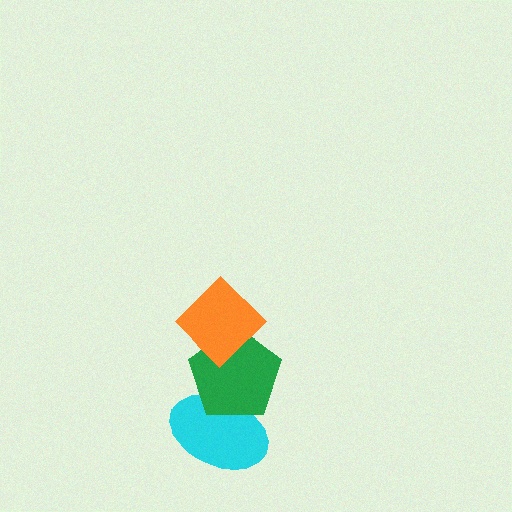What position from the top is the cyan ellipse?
The cyan ellipse is 3rd from the top.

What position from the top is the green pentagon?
The green pentagon is 2nd from the top.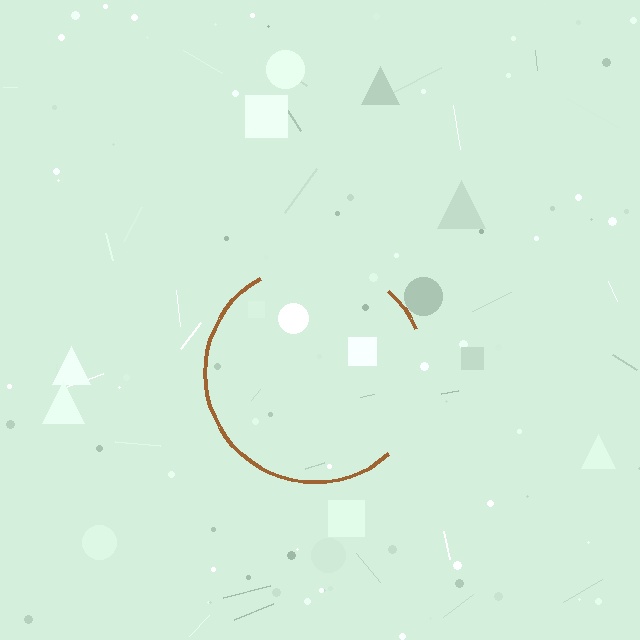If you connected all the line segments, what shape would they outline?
They would outline a circle.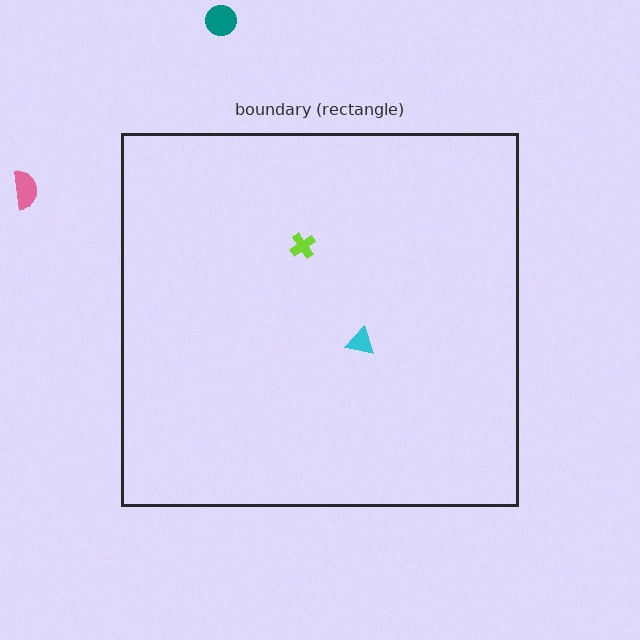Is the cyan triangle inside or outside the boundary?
Inside.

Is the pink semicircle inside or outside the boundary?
Outside.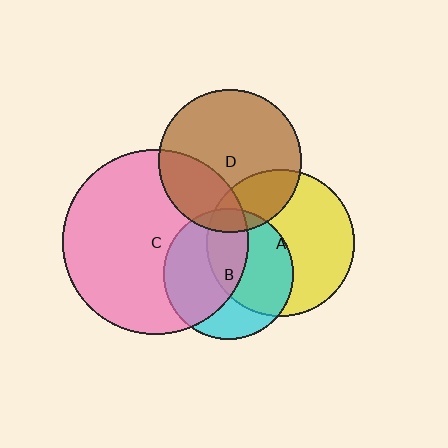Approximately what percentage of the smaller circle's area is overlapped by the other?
Approximately 55%.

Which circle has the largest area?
Circle C (pink).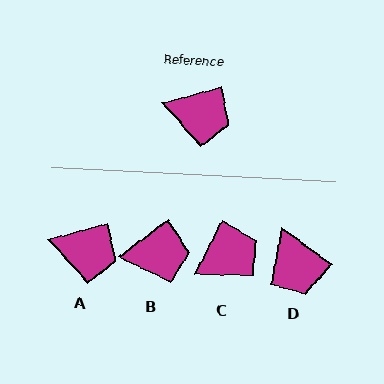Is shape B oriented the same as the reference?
No, it is off by about 22 degrees.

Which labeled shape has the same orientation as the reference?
A.